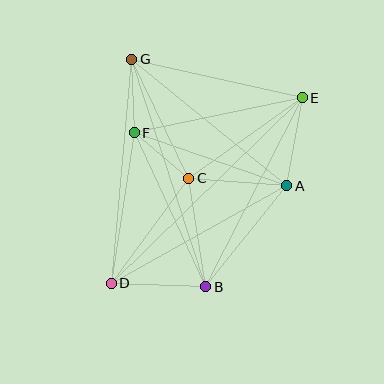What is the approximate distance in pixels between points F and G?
The distance between F and G is approximately 74 pixels.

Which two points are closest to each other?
Points C and F are closest to each other.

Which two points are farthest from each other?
Points D and E are farthest from each other.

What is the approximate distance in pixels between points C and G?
The distance between C and G is approximately 132 pixels.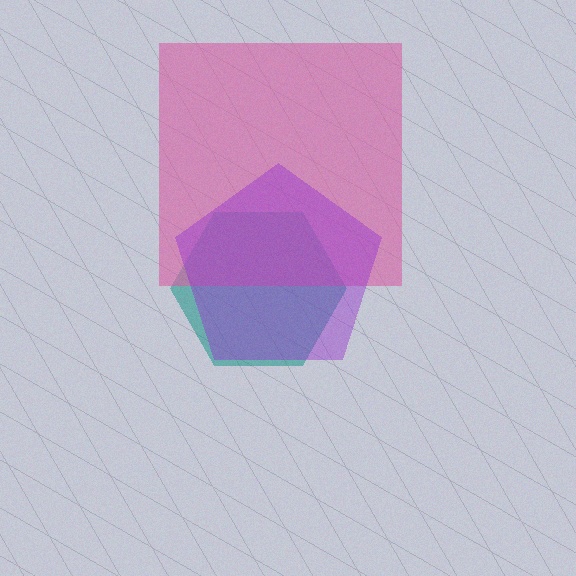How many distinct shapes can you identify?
There are 3 distinct shapes: a teal hexagon, a pink square, a purple pentagon.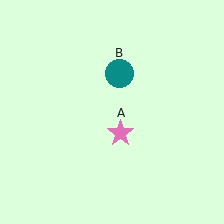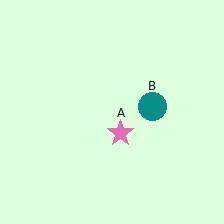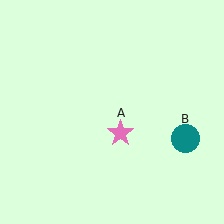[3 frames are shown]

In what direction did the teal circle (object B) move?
The teal circle (object B) moved down and to the right.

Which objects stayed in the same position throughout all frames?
Pink star (object A) remained stationary.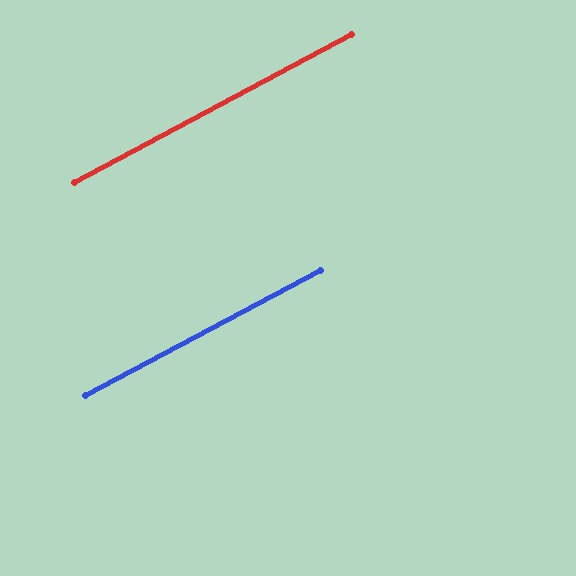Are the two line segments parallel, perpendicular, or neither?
Parallel — their directions differ by only 0.1°.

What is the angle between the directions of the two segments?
Approximately 0 degrees.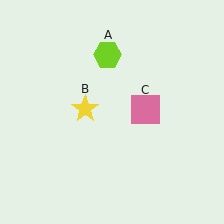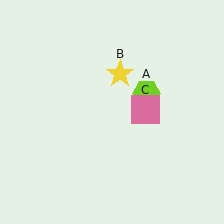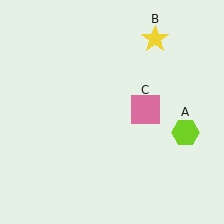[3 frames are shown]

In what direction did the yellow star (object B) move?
The yellow star (object B) moved up and to the right.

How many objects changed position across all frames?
2 objects changed position: lime hexagon (object A), yellow star (object B).